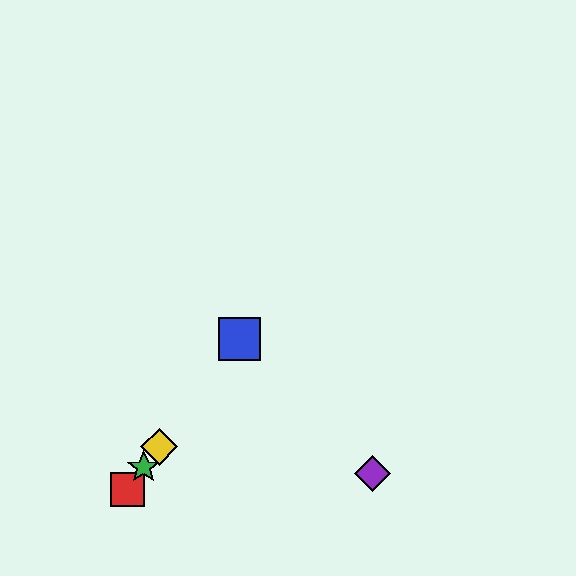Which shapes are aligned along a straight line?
The red square, the blue square, the green star, the yellow diamond are aligned along a straight line.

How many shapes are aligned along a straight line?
4 shapes (the red square, the blue square, the green star, the yellow diamond) are aligned along a straight line.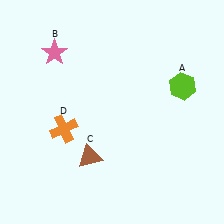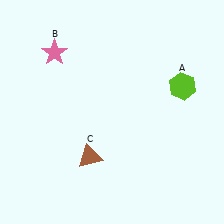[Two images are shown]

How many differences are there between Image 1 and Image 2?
There is 1 difference between the two images.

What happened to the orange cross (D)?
The orange cross (D) was removed in Image 2. It was in the bottom-left area of Image 1.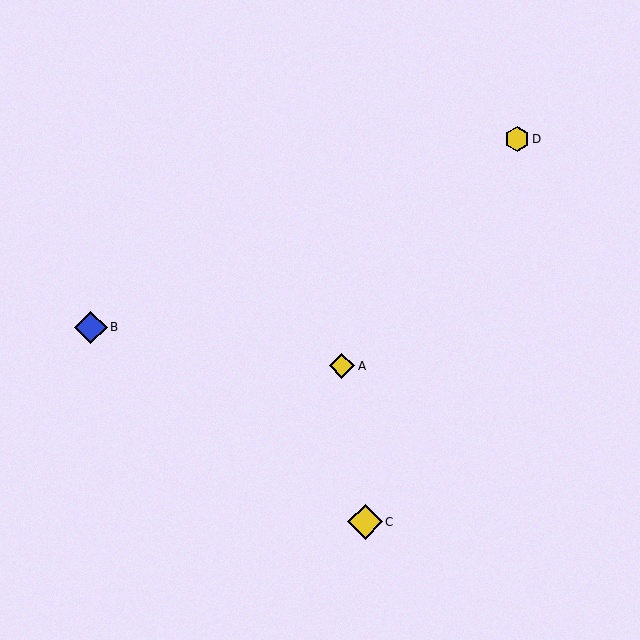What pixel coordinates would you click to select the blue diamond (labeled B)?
Click at (91, 327) to select the blue diamond B.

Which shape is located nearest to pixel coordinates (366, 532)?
The yellow diamond (labeled C) at (365, 522) is nearest to that location.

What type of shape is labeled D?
Shape D is a yellow hexagon.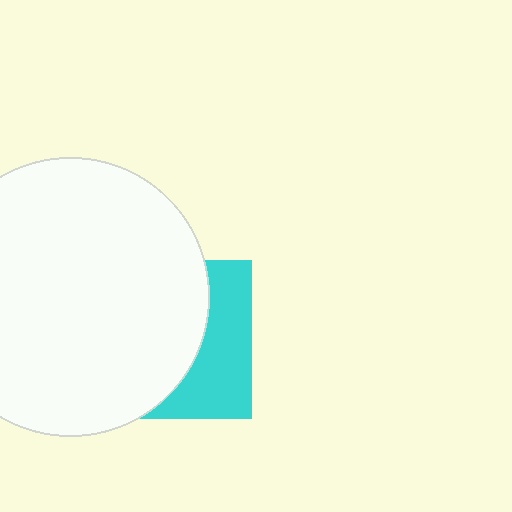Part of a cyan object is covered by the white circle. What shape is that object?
It is a square.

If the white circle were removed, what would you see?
You would see the complete cyan square.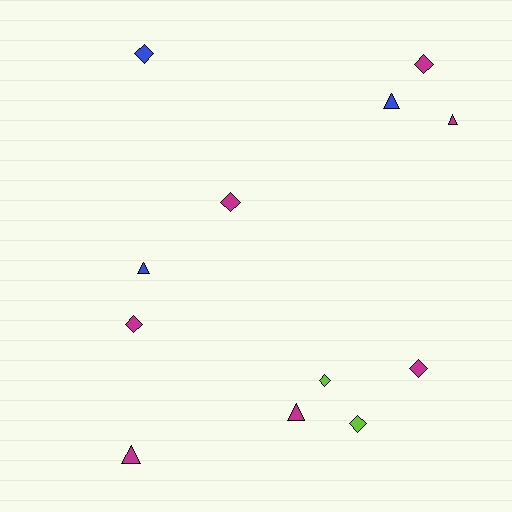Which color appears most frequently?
Magenta, with 7 objects.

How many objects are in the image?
There are 12 objects.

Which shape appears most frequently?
Diamond, with 7 objects.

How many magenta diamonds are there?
There are 4 magenta diamonds.